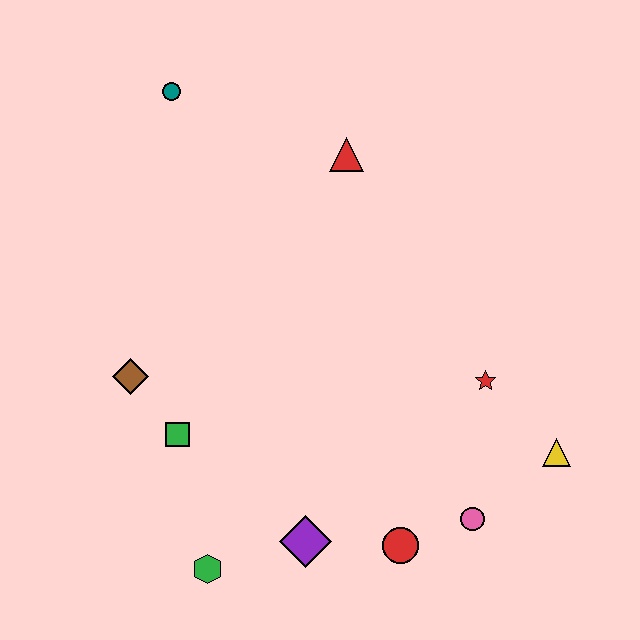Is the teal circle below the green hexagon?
No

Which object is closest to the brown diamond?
The green square is closest to the brown diamond.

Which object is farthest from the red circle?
The teal circle is farthest from the red circle.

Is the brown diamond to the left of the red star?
Yes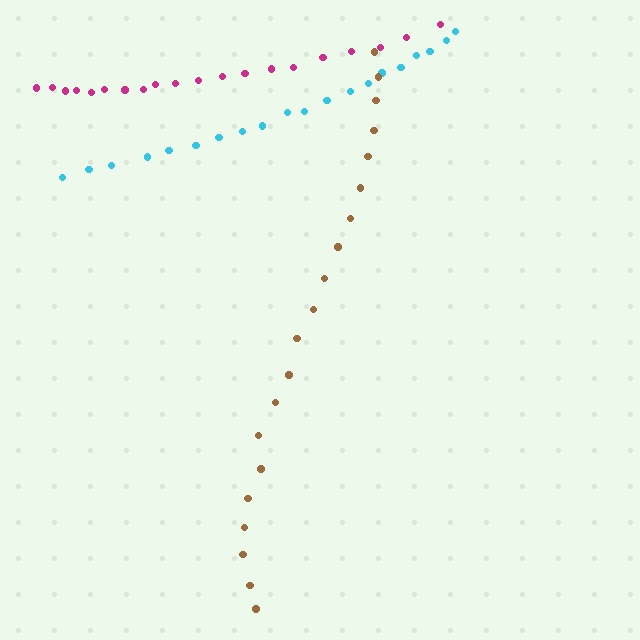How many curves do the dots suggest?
There are 3 distinct paths.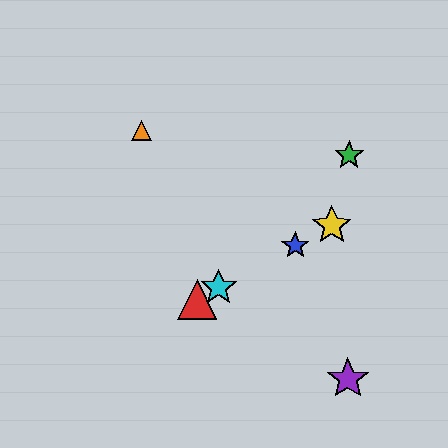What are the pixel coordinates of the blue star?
The blue star is at (295, 245).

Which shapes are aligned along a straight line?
The red triangle, the blue star, the yellow star, the cyan star are aligned along a straight line.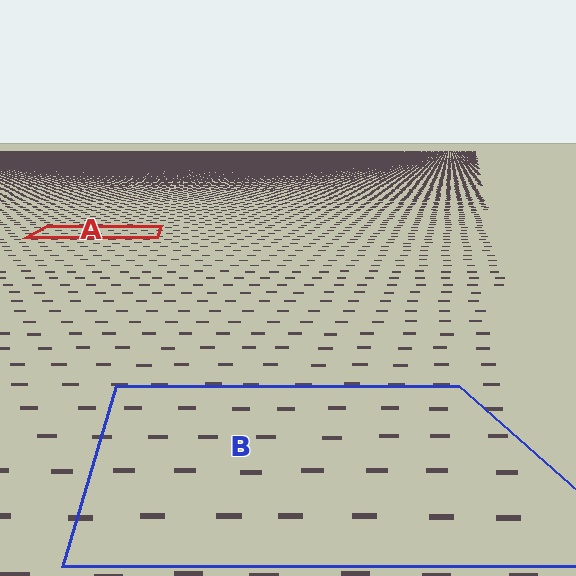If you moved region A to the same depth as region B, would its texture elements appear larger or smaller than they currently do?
They would appear larger. At a closer depth, the same texture elements are projected at a bigger on-screen size.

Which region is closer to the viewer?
Region B is closer. The texture elements there are larger and more spread out.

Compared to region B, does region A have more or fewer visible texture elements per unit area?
Region A has more texture elements per unit area — they are packed more densely because it is farther away.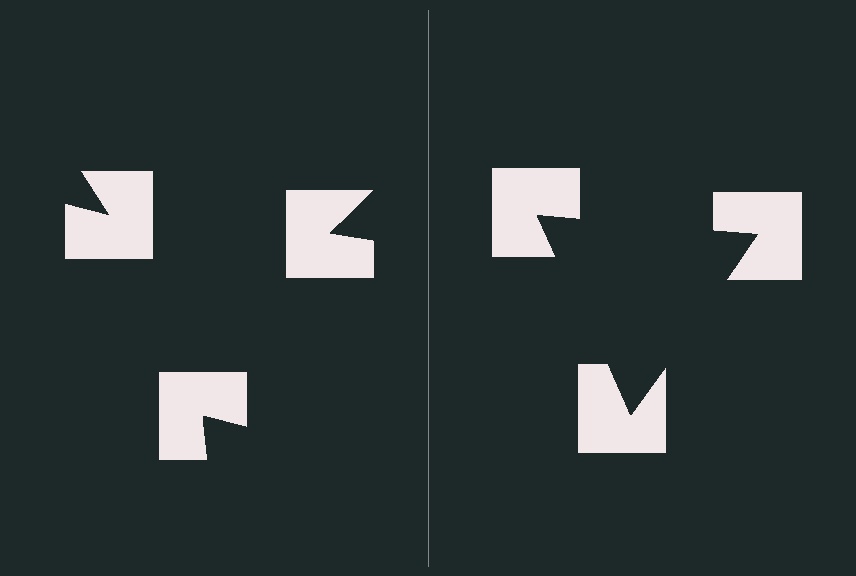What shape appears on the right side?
An illusory triangle.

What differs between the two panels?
The notched squares are positioned identically on both sides; only the wedge orientations differ. On the right they align to a triangle; on the left they are misaligned.